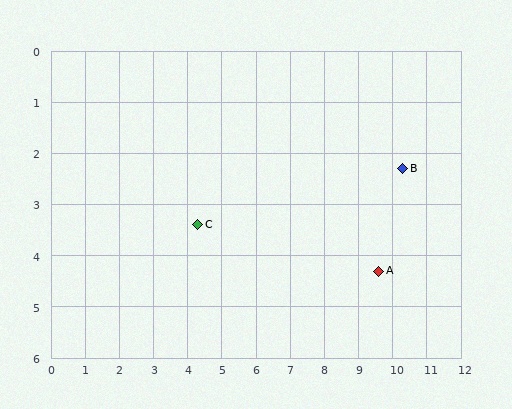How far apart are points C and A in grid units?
Points C and A are about 5.4 grid units apart.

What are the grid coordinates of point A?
Point A is at approximately (9.6, 4.3).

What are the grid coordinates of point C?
Point C is at approximately (4.3, 3.4).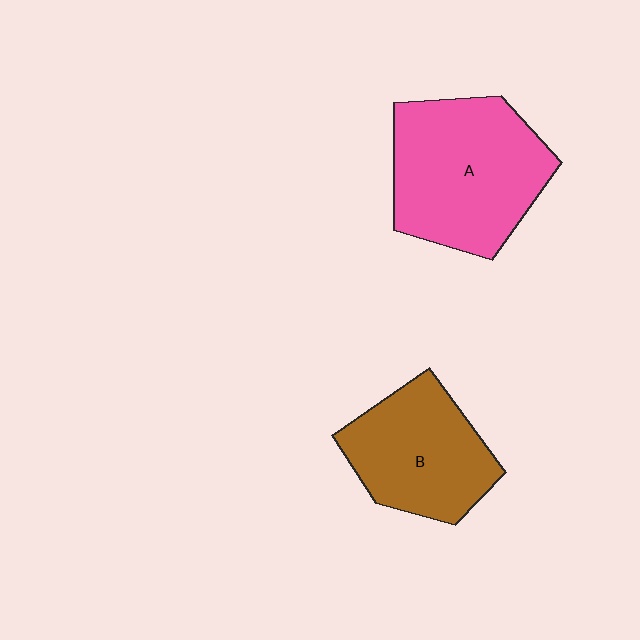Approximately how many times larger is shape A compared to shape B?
Approximately 1.3 times.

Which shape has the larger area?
Shape A (pink).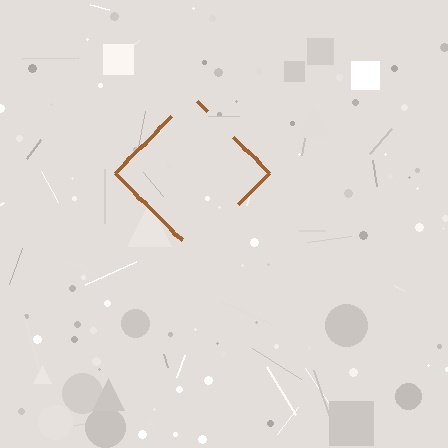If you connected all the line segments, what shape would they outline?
They would outline a diamond.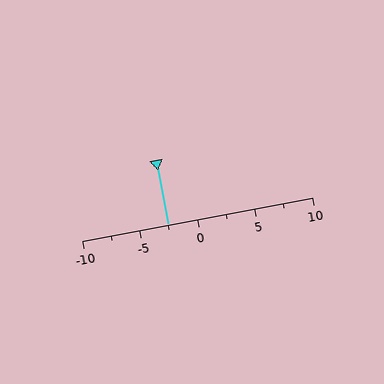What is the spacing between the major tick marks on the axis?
The major ticks are spaced 5 apart.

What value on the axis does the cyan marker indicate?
The marker indicates approximately -2.5.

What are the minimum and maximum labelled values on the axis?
The axis runs from -10 to 10.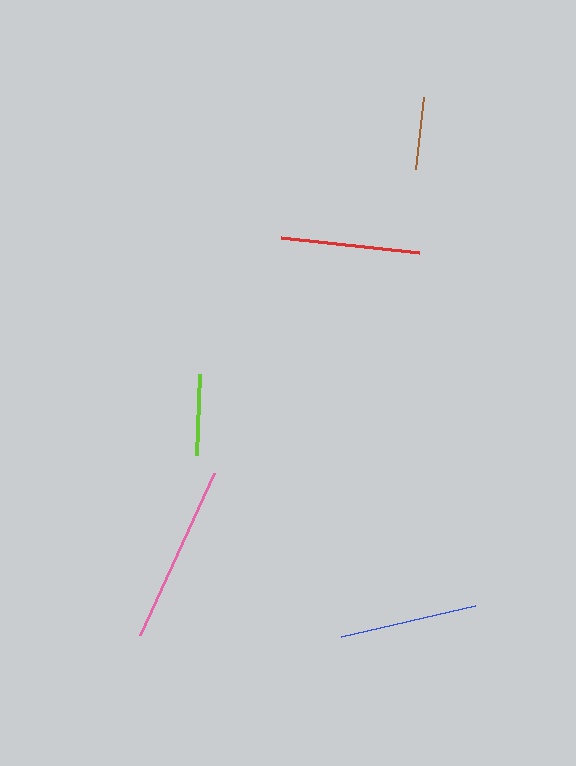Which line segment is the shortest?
The brown line is the shortest at approximately 73 pixels.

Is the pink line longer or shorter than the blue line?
The pink line is longer than the blue line.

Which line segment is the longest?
The pink line is the longest at approximately 178 pixels.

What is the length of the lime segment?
The lime segment is approximately 81 pixels long.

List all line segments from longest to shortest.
From longest to shortest: pink, red, blue, lime, brown.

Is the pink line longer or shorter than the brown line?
The pink line is longer than the brown line.